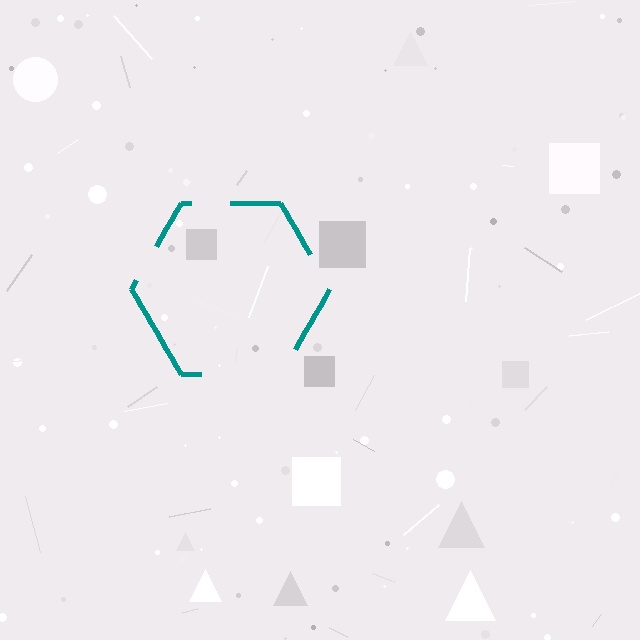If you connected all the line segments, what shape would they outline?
They would outline a hexagon.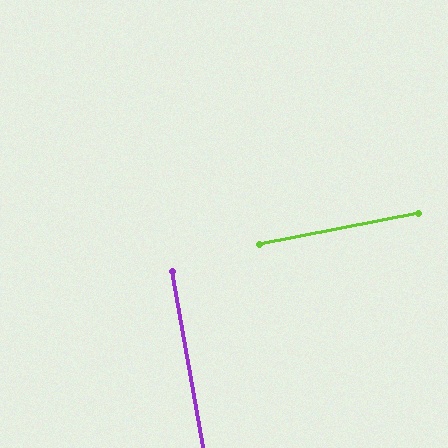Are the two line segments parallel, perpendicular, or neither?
Perpendicular — they meet at approximately 89°.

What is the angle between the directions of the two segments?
Approximately 89 degrees.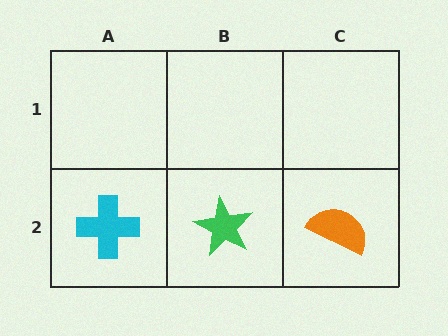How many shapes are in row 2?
3 shapes.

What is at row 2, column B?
A green star.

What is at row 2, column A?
A cyan cross.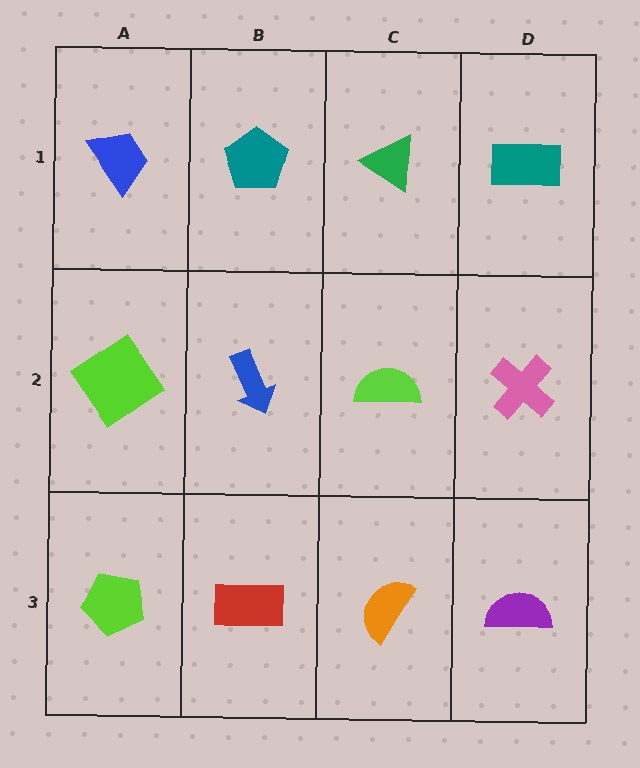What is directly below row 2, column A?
A lime pentagon.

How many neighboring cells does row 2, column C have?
4.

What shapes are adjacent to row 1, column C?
A lime semicircle (row 2, column C), a teal pentagon (row 1, column B), a teal rectangle (row 1, column D).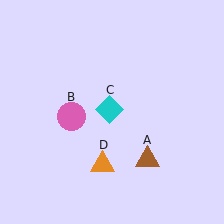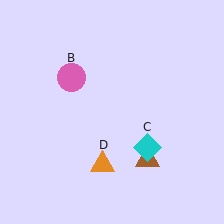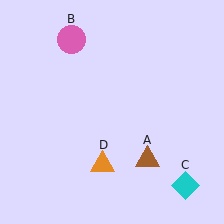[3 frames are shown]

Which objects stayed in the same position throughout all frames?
Brown triangle (object A) and orange triangle (object D) remained stationary.